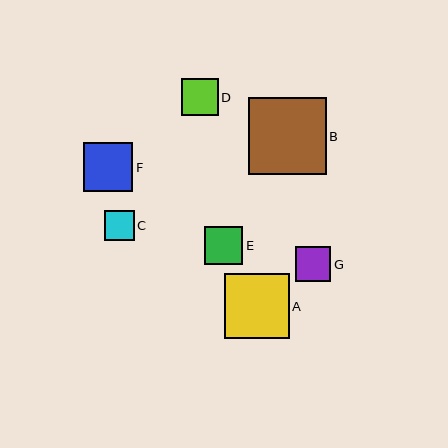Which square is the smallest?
Square C is the smallest with a size of approximately 30 pixels.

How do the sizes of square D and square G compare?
Square D and square G are approximately the same size.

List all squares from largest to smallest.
From largest to smallest: B, A, F, E, D, G, C.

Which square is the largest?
Square B is the largest with a size of approximately 77 pixels.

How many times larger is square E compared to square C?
Square E is approximately 1.3 times the size of square C.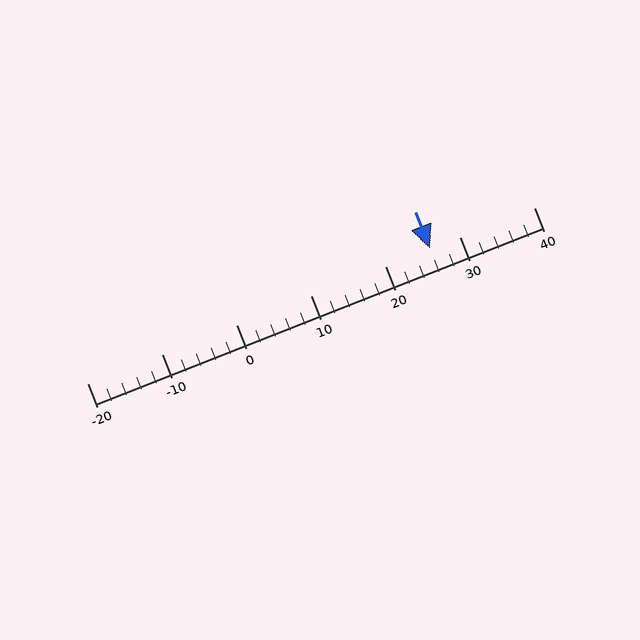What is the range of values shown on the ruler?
The ruler shows values from -20 to 40.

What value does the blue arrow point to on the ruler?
The blue arrow points to approximately 26.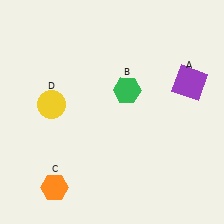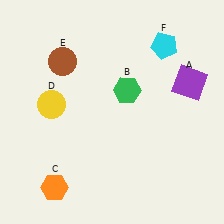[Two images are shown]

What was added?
A brown circle (E), a cyan pentagon (F) were added in Image 2.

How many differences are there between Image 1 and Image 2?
There are 2 differences between the two images.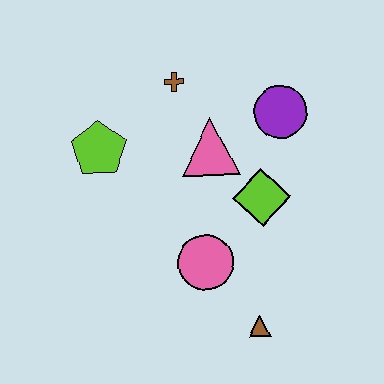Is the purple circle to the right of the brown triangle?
Yes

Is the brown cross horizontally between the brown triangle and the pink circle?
No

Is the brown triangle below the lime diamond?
Yes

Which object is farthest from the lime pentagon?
The brown triangle is farthest from the lime pentagon.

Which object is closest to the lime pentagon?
The brown cross is closest to the lime pentagon.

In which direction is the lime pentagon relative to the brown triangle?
The lime pentagon is above the brown triangle.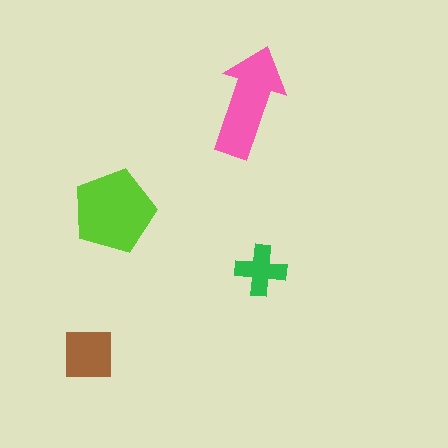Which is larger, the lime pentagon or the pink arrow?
The lime pentagon.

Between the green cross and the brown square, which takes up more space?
The brown square.